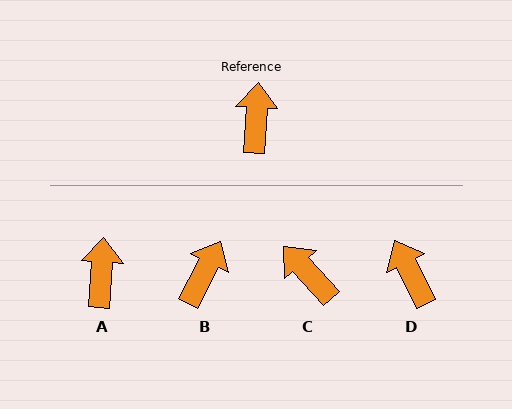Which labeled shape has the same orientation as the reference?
A.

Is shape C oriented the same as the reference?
No, it is off by about 46 degrees.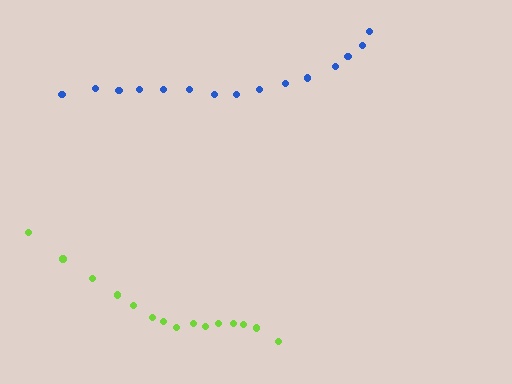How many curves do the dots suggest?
There are 2 distinct paths.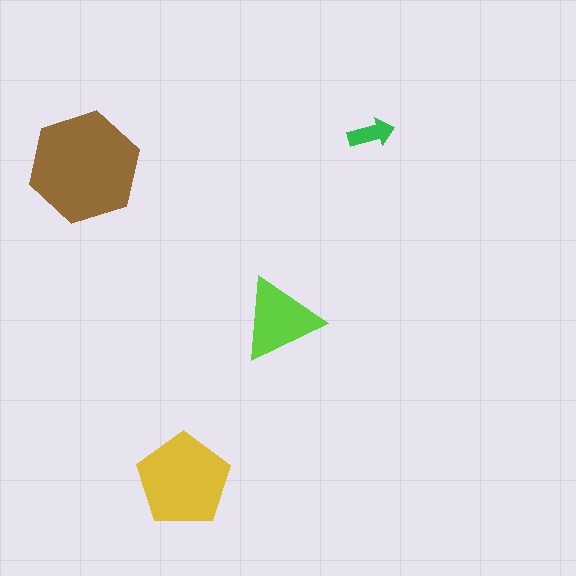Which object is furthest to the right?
The green arrow is rightmost.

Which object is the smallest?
The green arrow.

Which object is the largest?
The brown hexagon.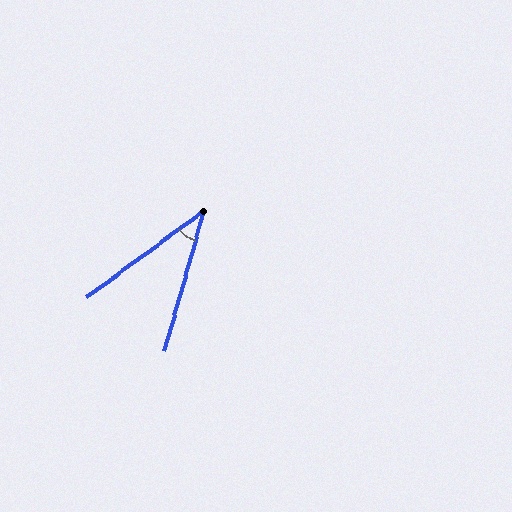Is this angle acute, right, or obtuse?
It is acute.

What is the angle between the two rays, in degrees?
Approximately 38 degrees.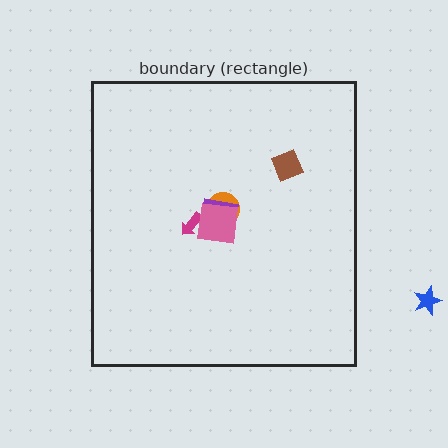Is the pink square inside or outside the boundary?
Inside.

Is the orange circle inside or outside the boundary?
Inside.